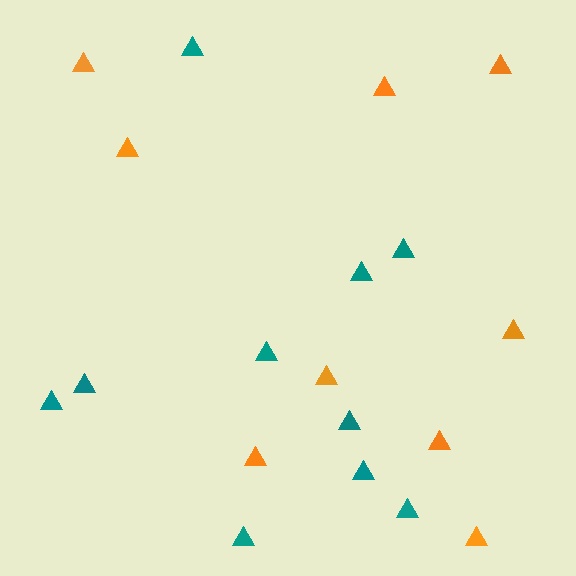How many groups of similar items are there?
There are 2 groups: one group of teal triangles (10) and one group of orange triangles (9).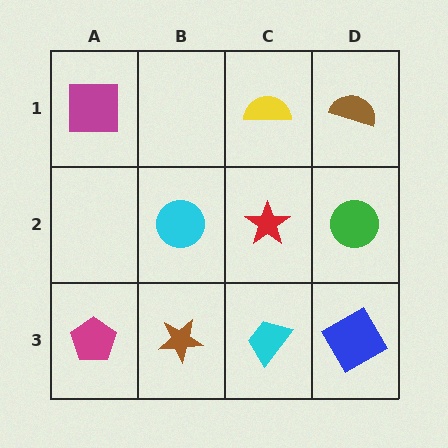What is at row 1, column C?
A yellow semicircle.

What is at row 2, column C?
A red star.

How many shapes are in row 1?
3 shapes.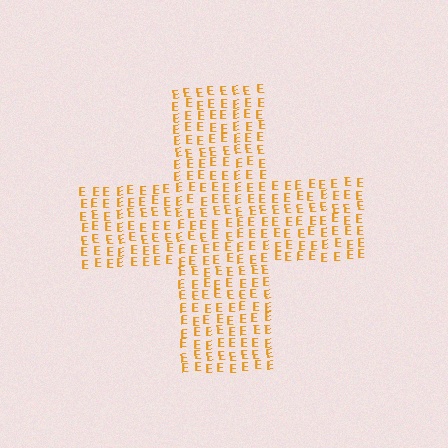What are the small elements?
The small elements are letter E's.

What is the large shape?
The large shape is a cross.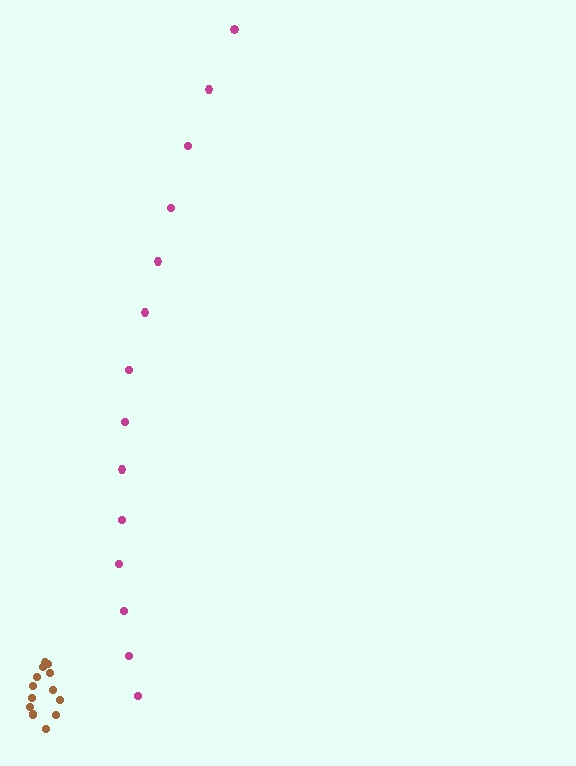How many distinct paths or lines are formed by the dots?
There are 2 distinct paths.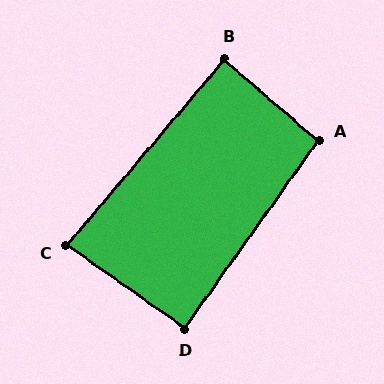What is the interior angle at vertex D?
Approximately 91 degrees (approximately right).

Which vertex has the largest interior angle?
A, at approximately 95 degrees.